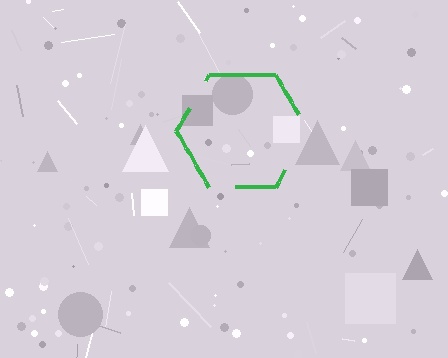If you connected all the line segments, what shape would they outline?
They would outline a hexagon.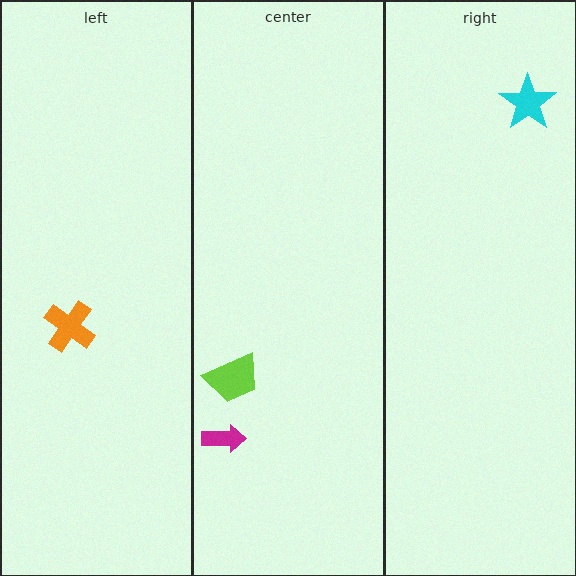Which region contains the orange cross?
The left region.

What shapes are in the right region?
The cyan star.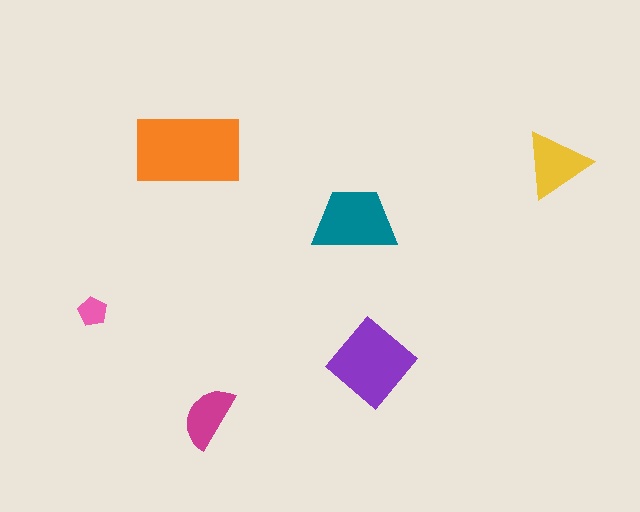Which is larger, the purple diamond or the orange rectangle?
The orange rectangle.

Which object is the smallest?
The pink pentagon.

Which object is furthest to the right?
The yellow triangle is rightmost.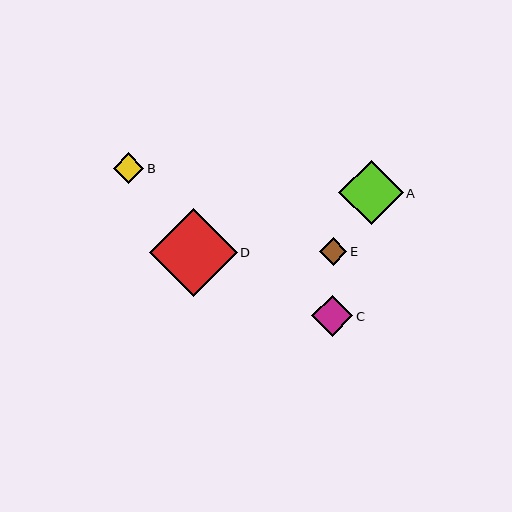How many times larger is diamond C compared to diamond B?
Diamond C is approximately 1.3 times the size of diamond B.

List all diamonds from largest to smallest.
From largest to smallest: D, A, C, B, E.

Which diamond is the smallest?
Diamond E is the smallest with a size of approximately 28 pixels.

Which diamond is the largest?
Diamond D is the largest with a size of approximately 88 pixels.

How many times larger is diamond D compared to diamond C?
Diamond D is approximately 2.1 times the size of diamond C.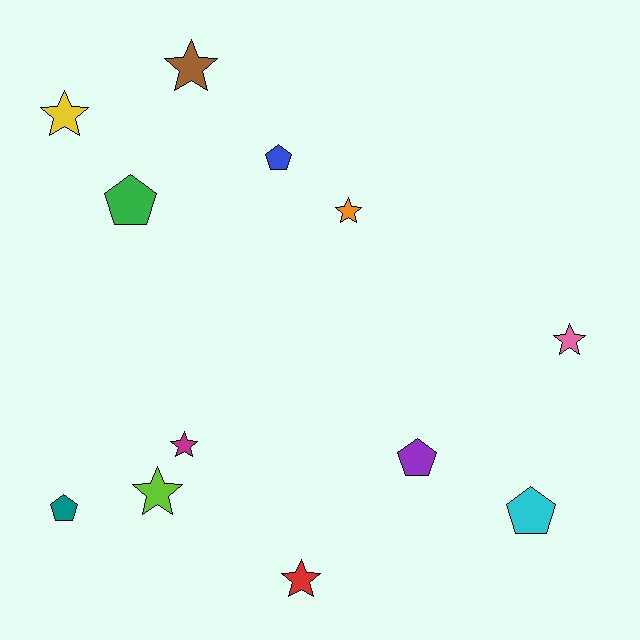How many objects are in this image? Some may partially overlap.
There are 12 objects.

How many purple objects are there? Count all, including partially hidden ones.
There is 1 purple object.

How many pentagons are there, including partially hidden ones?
There are 5 pentagons.